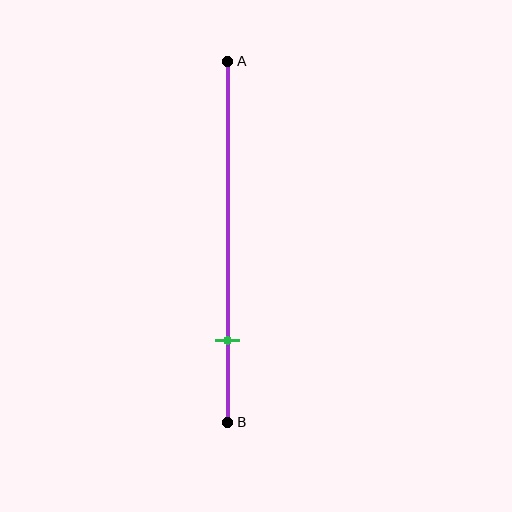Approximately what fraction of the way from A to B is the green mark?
The green mark is approximately 75% of the way from A to B.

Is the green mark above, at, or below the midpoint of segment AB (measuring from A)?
The green mark is below the midpoint of segment AB.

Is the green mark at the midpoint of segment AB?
No, the mark is at about 75% from A, not at the 50% midpoint.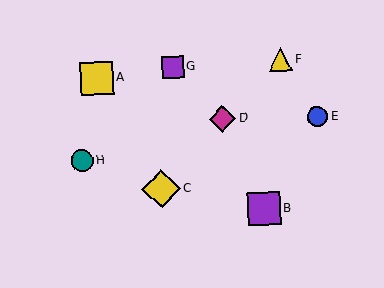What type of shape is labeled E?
Shape E is a blue circle.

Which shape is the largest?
The yellow diamond (labeled C) is the largest.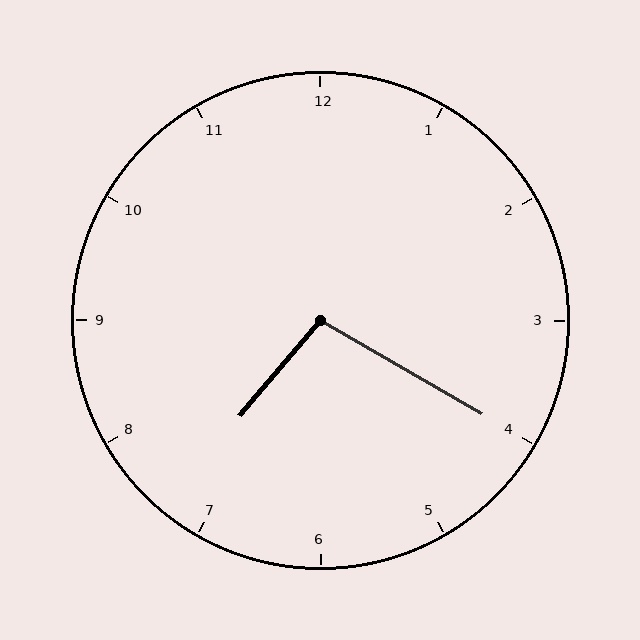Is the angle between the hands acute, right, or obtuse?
It is obtuse.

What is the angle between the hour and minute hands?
Approximately 100 degrees.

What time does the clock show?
7:20.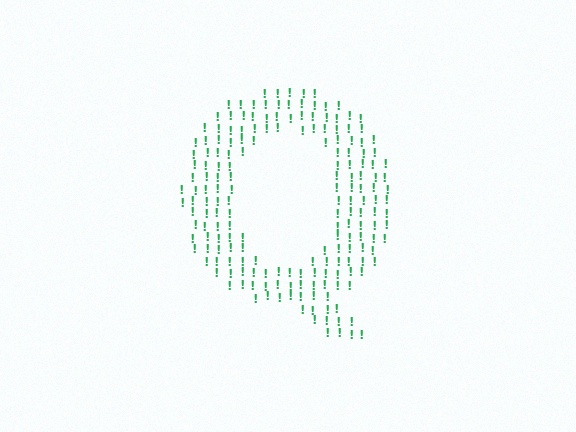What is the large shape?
The large shape is the letter Q.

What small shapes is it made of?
It is made of small exclamation marks.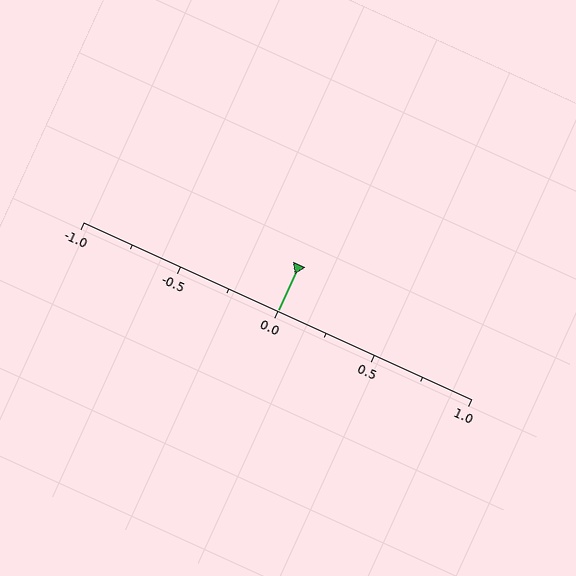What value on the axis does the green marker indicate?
The marker indicates approximately 0.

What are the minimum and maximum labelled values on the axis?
The axis runs from -1.0 to 1.0.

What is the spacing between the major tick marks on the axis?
The major ticks are spaced 0.5 apart.